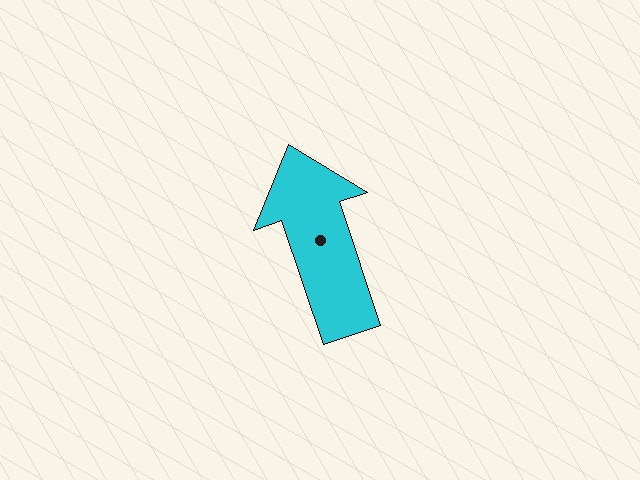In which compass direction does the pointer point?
North.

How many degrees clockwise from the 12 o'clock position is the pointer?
Approximately 342 degrees.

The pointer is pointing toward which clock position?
Roughly 11 o'clock.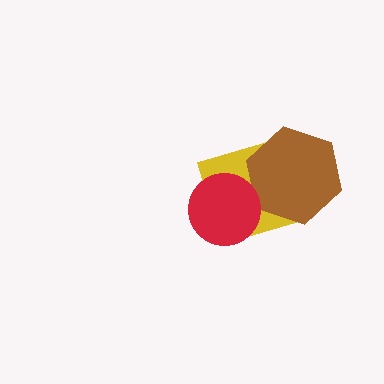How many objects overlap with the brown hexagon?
2 objects overlap with the brown hexagon.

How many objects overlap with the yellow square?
2 objects overlap with the yellow square.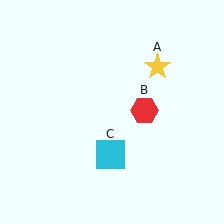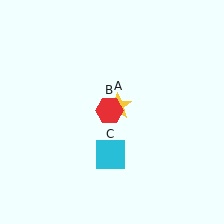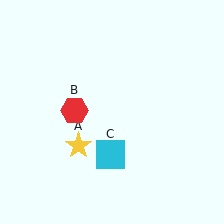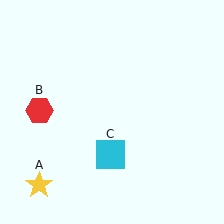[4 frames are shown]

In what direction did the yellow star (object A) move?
The yellow star (object A) moved down and to the left.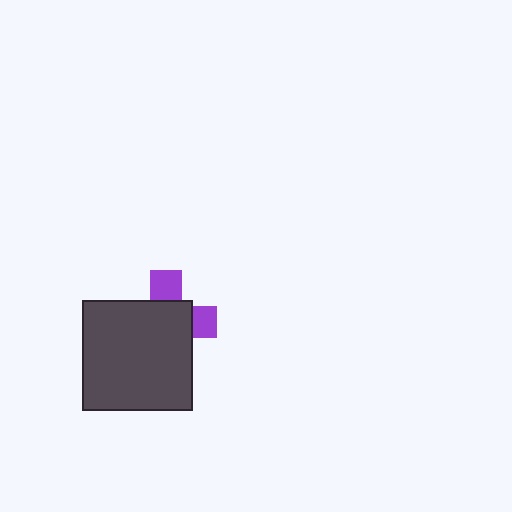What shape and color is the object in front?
The object in front is a dark gray square.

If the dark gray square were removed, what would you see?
You would see the complete purple cross.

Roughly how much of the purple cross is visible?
A small part of it is visible (roughly 31%).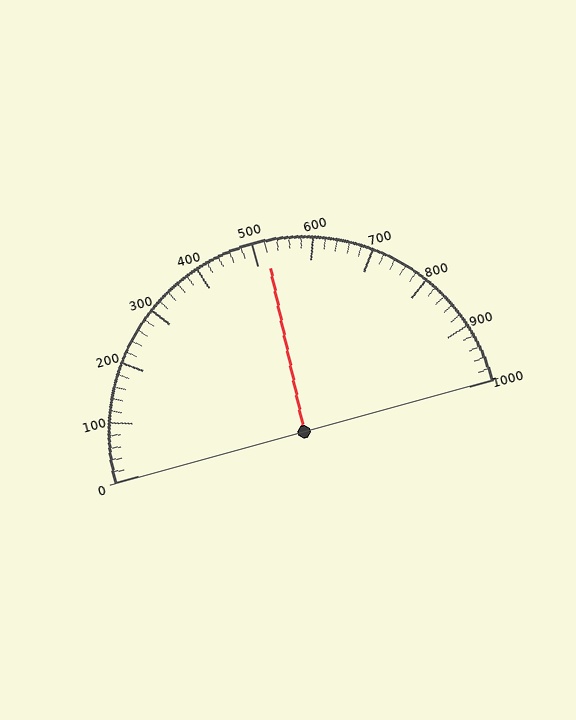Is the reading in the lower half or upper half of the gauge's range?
The reading is in the upper half of the range (0 to 1000).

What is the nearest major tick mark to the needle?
The nearest major tick mark is 500.